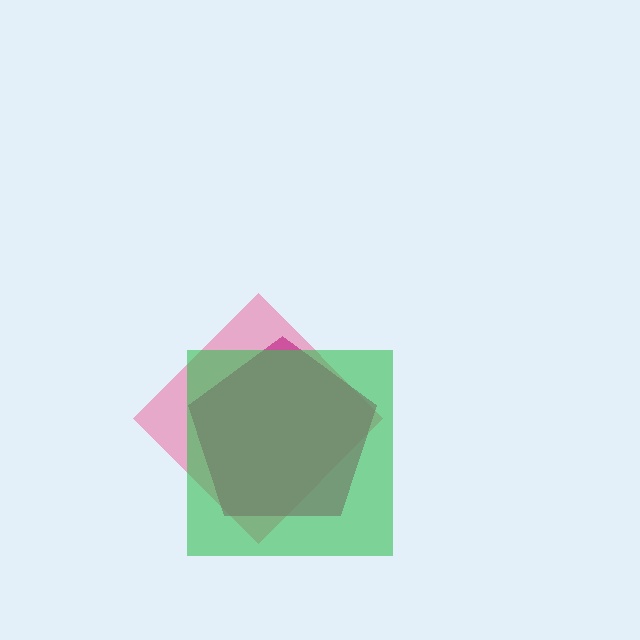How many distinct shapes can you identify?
There are 3 distinct shapes: a pink diamond, a magenta pentagon, a green square.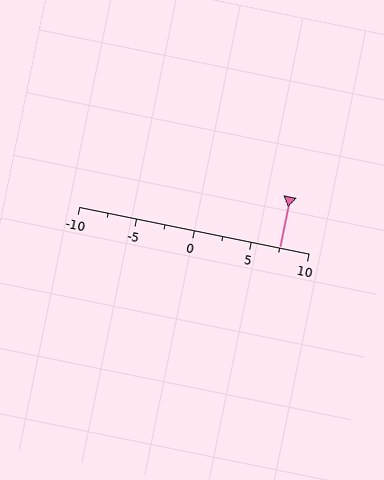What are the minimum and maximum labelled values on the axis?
The axis runs from -10 to 10.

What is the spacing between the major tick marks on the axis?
The major ticks are spaced 5 apart.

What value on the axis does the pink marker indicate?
The marker indicates approximately 7.5.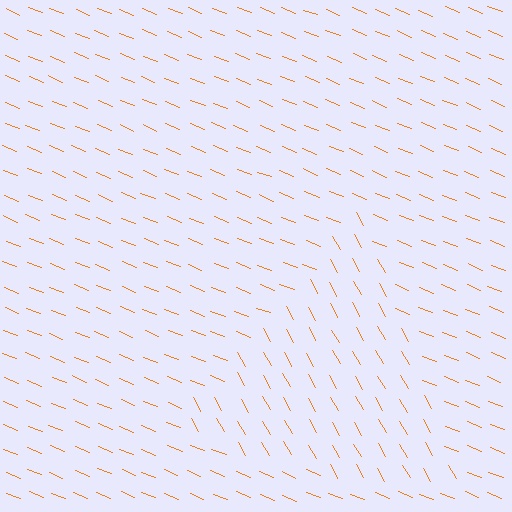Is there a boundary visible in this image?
Yes, there is a texture boundary formed by a change in line orientation.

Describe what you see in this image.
The image is filled with small orange line segments. A triangle region in the image has lines oriented differently from the surrounding lines, creating a visible texture boundary.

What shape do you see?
I see a triangle.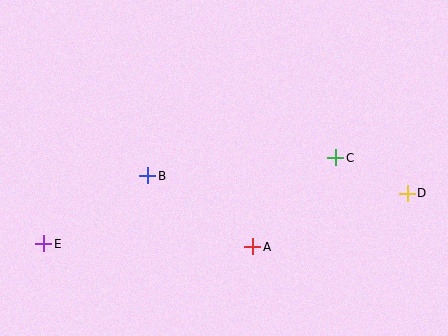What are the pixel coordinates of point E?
Point E is at (44, 244).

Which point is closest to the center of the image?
Point B at (148, 176) is closest to the center.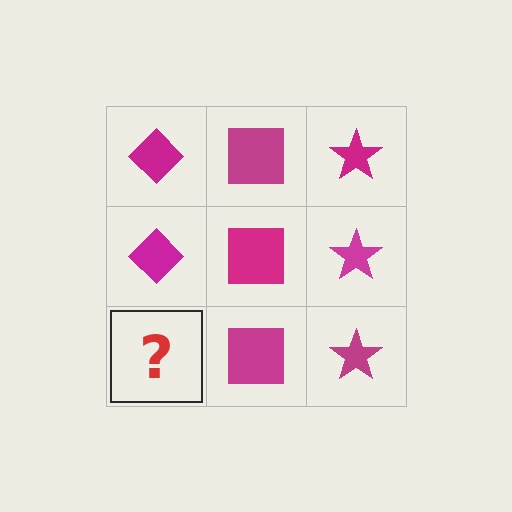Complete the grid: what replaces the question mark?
The question mark should be replaced with a magenta diamond.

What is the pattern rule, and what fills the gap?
The rule is that each column has a consistent shape. The gap should be filled with a magenta diamond.